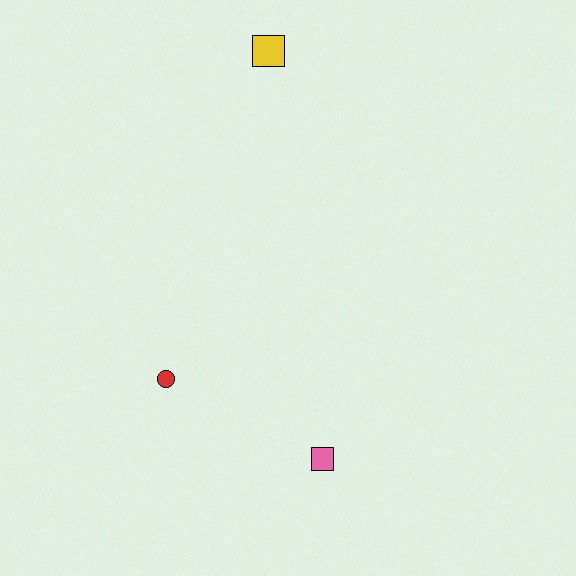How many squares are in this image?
There are 2 squares.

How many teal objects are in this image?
There are no teal objects.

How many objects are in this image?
There are 3 objects.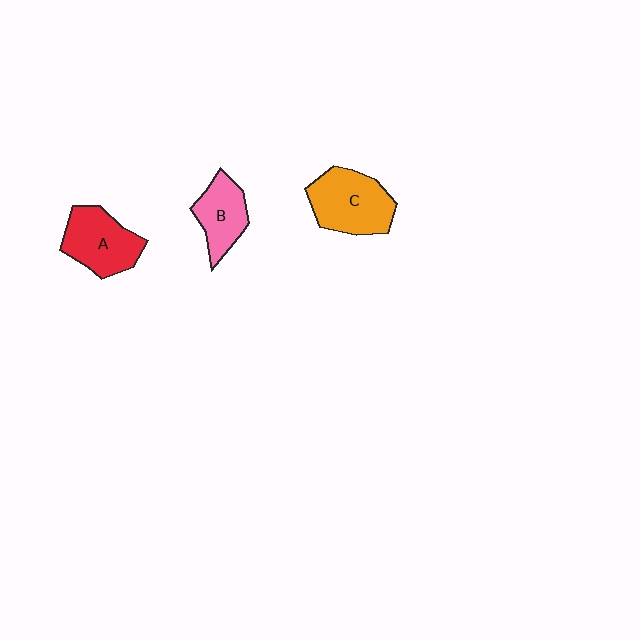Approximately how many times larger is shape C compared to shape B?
Approximately 1.4 times.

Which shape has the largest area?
Shape C (orange).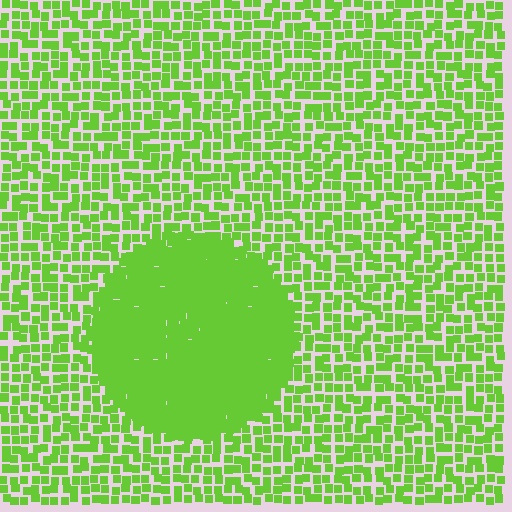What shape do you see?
I see a circle.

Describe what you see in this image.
The image contains small lime elements arranged at two different densities. A circle-shaped region is visible where the elements are more densely packed than the surrounding area.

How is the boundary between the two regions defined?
The boundary is defined by a change in element density (approximately 2.3x ratio). All elements are the same color, size, and shape.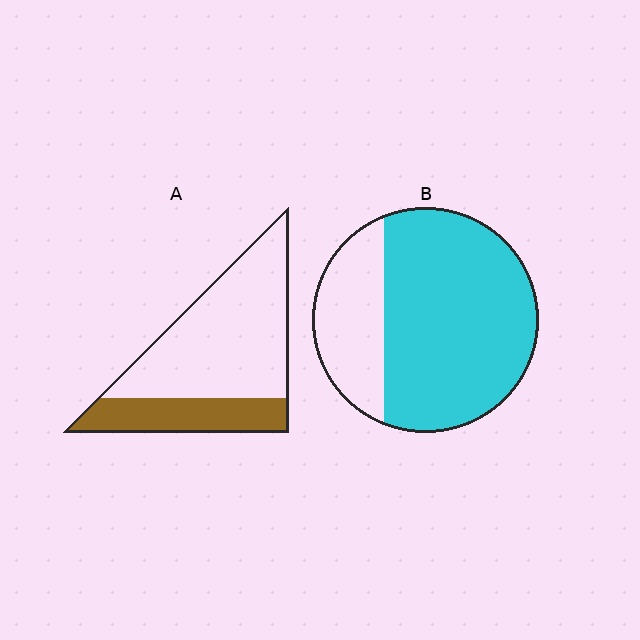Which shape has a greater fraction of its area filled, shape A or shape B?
Shape B.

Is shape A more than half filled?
No.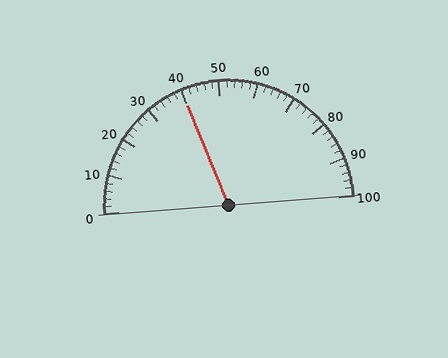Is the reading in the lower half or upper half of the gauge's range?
The reading is in the lower half of the range (0 to 100).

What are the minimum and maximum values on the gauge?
The gauge ranges from 0 to 100.